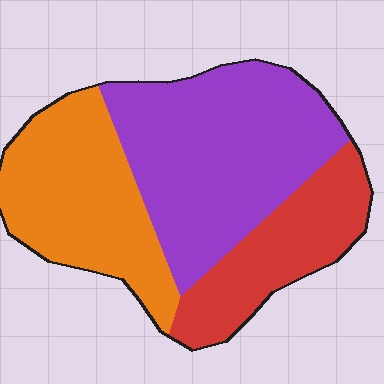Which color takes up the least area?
Red, at roughly 25%.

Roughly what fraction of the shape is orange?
Orange covers around 30% of the shape.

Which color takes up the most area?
Purple, at roughly 45%.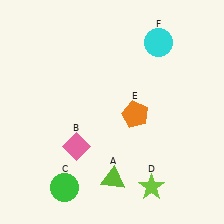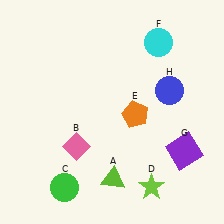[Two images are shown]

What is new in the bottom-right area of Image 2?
A purple square (G) was added in the bottom-right area of Image 2.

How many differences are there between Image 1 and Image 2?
There are 2 differences between the two images.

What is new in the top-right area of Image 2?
A blue circle (H) was added in the top-right area of Image 2.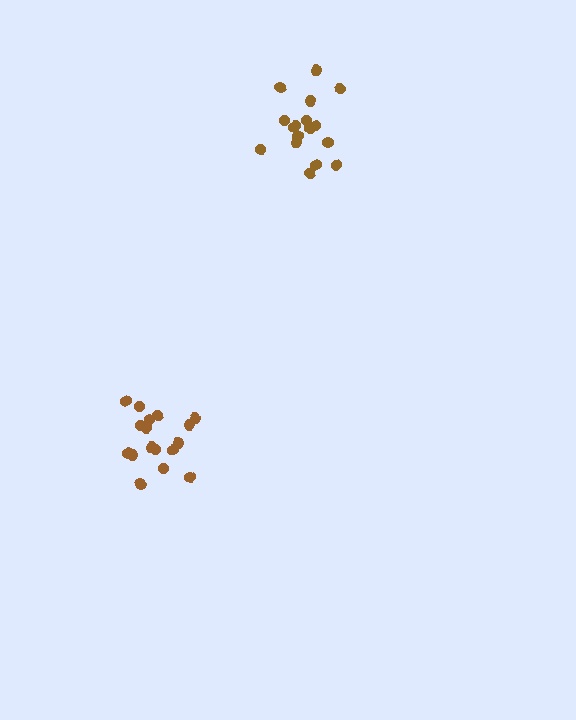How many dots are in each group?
Group 1: 17 dots, Group 2: 17 dots (34 total).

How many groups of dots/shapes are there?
There are 2 groups.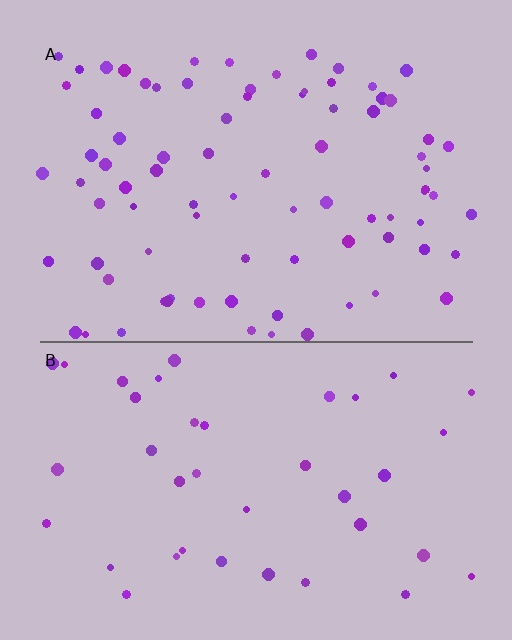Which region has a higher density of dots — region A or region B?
A (the top).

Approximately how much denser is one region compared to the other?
Approximately 2.1× — region A over region B.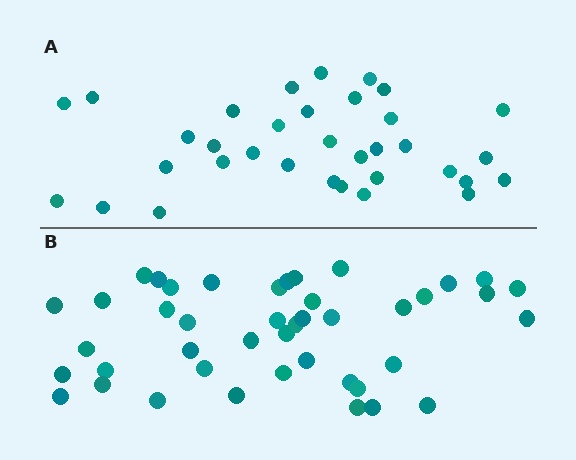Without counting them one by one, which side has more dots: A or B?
Region B (the bottom region) has more dots.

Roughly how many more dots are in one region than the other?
Region B has roughly 8 or so more dots than region A.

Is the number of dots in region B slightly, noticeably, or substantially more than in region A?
Region B has noticeably more, but not dramatically so. The ratio is roughly 1.3 to 1.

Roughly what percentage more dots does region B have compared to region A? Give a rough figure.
About 25% more.